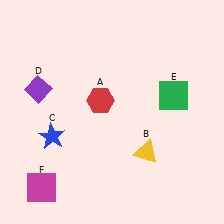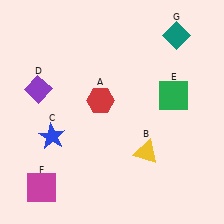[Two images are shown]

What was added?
A teal diamond (G) was added in Image 2.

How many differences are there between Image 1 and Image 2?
There is 1 difference between the two images.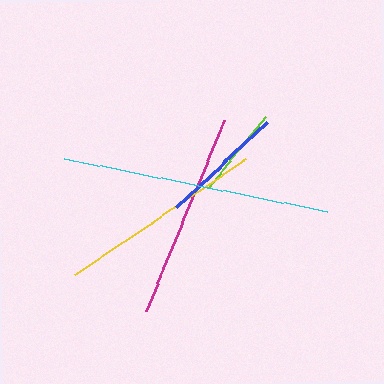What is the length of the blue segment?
The blue segment is approximately 124 pixels long.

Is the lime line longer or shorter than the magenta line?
The magenta line is longer than the lime line.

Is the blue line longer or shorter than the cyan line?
The cyan line is longer than the blue line.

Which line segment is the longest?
The cyan line is the longest at approximately 268 pixels.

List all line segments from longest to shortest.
From longest to shortest: cyan, yellow, magenta, blue, lime.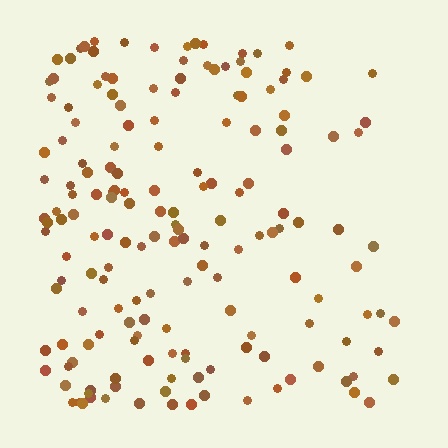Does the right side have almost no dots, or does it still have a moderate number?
Still a moderate number, just noticeably fewer than the left.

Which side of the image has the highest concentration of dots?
The left.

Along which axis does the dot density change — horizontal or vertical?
Horizontal.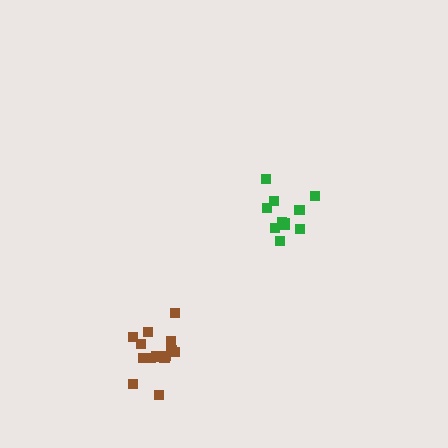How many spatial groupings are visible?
There are 2 spatial groupings.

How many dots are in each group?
Group 1: 14 dots, Group 2: 11 dots (25 total).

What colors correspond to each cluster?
The clusters are colored: brown, green.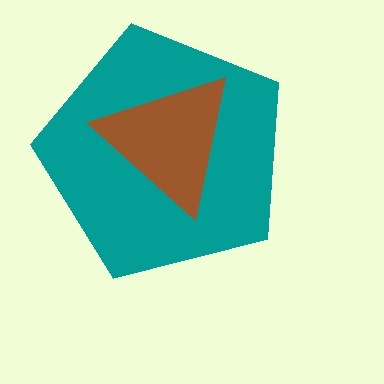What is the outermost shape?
The teal pentagon.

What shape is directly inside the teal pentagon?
The brown triangle.